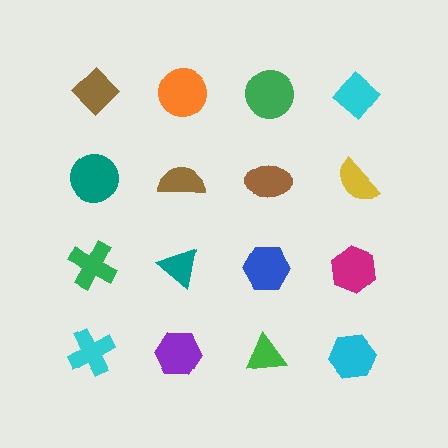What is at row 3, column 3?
A blue hexagon.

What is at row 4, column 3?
A green triangle.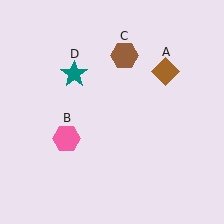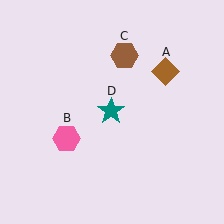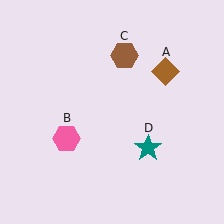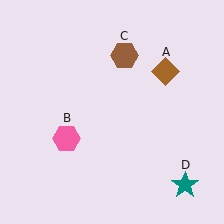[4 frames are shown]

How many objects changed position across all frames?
1 object changed position: teal star (object D).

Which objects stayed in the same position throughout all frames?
Brown diamond (object A) and pink hexagon (object B) and brown hexagon (object C) remained stationary.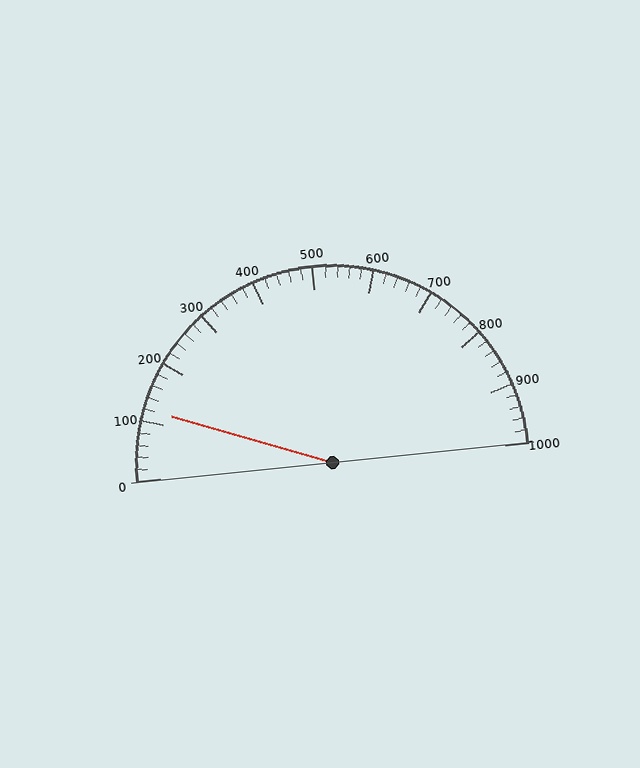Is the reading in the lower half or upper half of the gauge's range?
The reading is in the lower half of the range (0 to 1000).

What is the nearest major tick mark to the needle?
The nearest major tick mark is 100.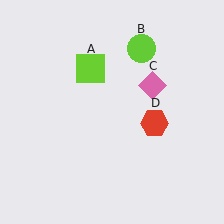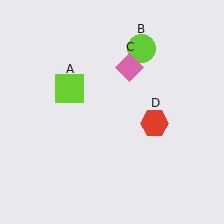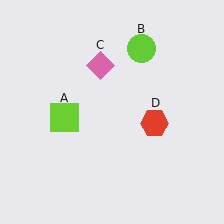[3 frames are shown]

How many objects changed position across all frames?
2 objects changed position: lime square (object A), pink diamond (object C).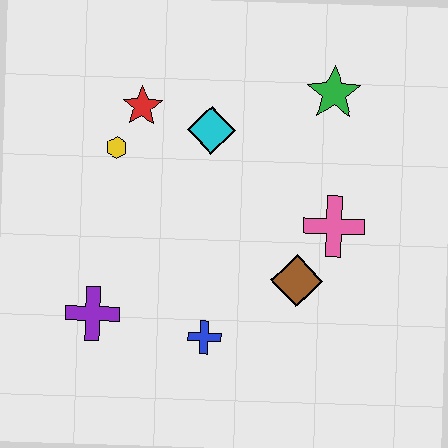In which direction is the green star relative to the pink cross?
The green star is above the pink cross.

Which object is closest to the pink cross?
The brown diamond is closest to the pink cross.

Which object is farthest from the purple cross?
The green star is farthest from the purple cross.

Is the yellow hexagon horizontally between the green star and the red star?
No